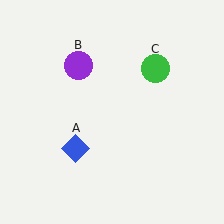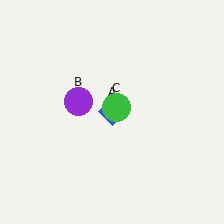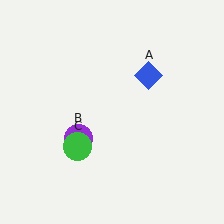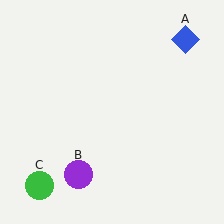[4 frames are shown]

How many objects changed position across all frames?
3 objects changed position: blue diamond (object A), purple circle (object B), green circle (object C).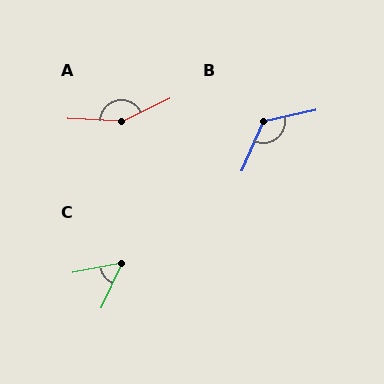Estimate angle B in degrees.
Approximately 126 degrees.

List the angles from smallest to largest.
C (54°), B (126°), A (152°).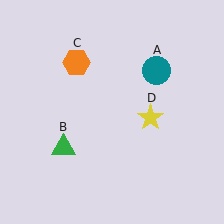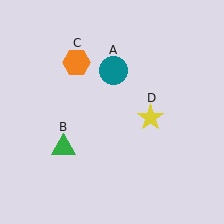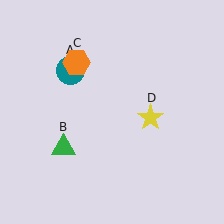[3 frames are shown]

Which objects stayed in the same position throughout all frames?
Green triangle (object B) and orange hexagon (object C) and yellow star (object D) remained stationary.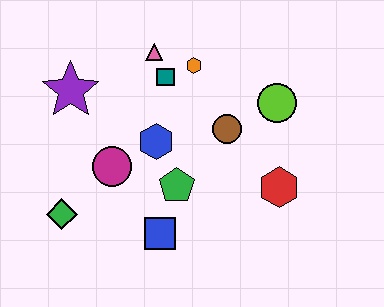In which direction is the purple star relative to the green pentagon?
The purple star is to the left of the green pentagon.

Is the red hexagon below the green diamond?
No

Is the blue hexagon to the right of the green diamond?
Yes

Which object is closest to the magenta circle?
The blue hexagon is closest to the magenta circle.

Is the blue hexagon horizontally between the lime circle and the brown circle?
No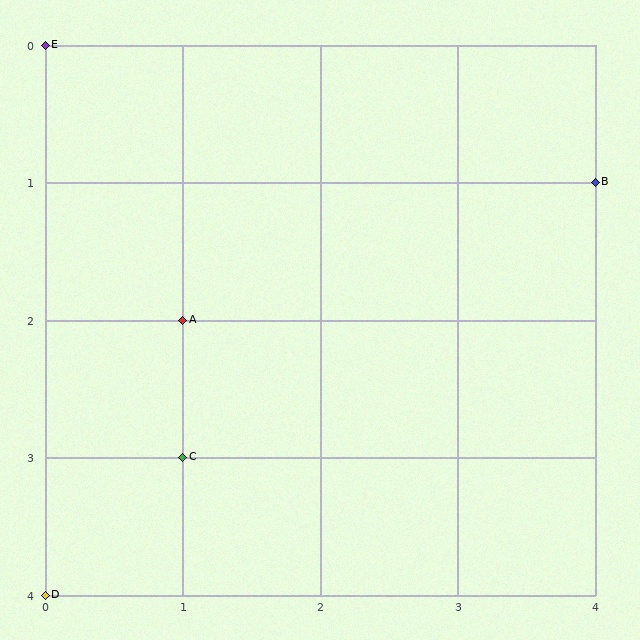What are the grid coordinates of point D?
Point D is at grid coordinates (0, 4).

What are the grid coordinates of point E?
Point E is at grid coordinates (0, 0).